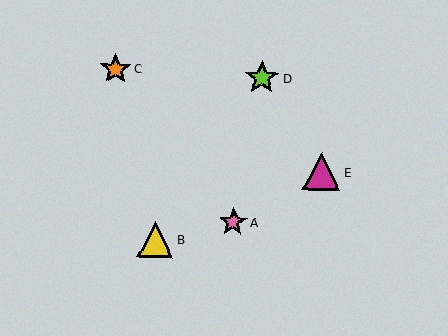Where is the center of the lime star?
The center of the lime star is at (262, 78).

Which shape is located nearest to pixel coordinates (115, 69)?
The orange star (labeled C) at (115, 69) is nearest to that location.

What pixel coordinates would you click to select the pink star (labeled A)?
Click at (233, 222) to select the pink star A.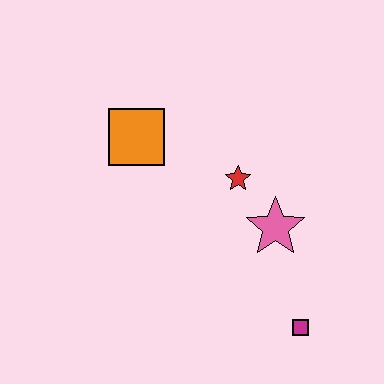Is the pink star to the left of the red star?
No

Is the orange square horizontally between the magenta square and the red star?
No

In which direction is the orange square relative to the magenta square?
The orange square is above the magenta square.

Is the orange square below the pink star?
No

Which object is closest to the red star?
The pink star is closest to the red star.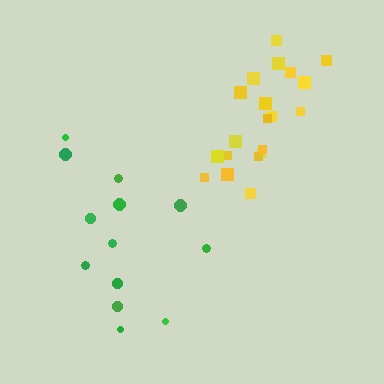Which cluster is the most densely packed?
Yellow.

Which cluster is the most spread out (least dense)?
Green.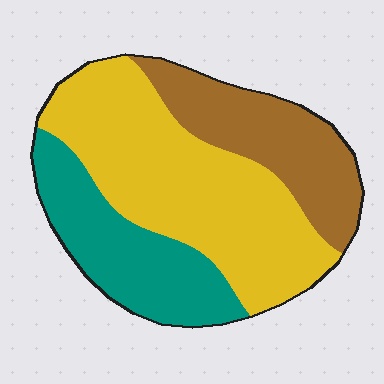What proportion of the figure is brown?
Brown takes up about one quarter (1/4) of the figure.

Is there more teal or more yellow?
Yellow.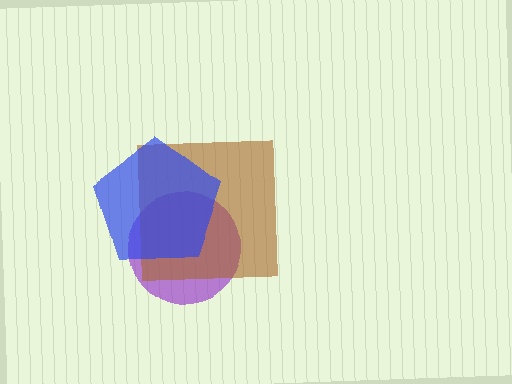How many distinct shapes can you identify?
There are 3 distinct shapes: a purple circle, a brown square, a blue pentagon.